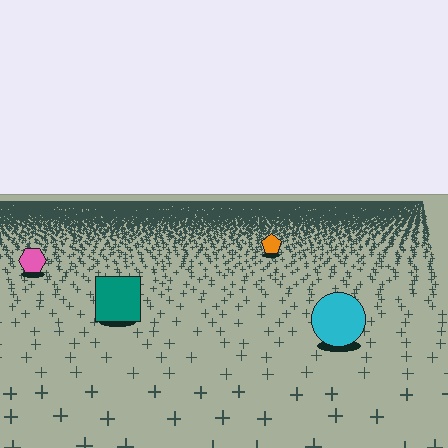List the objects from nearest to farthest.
From nearest to farthest: the cyan circle, the teal square, the pink hexagon, the orange pentagon.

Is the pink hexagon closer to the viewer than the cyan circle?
No. The cyan circle is closer — you can tell from the texture gradient: the ground texture is coarser near it.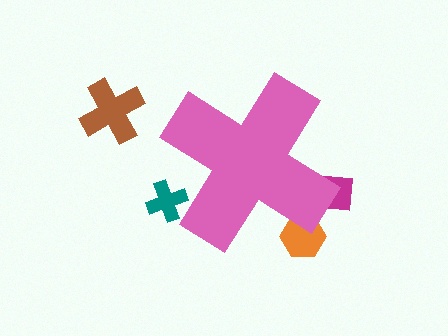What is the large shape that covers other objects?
A pink cross.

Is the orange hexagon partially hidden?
Yes, the orange hexagon is partially hidden behind the pink cross.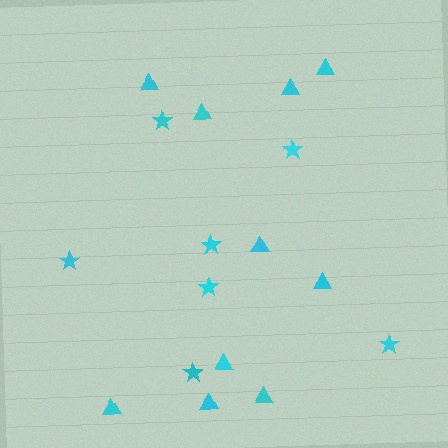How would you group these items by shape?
There are 2 groups: one group of triangles (10) and one group of stars (7).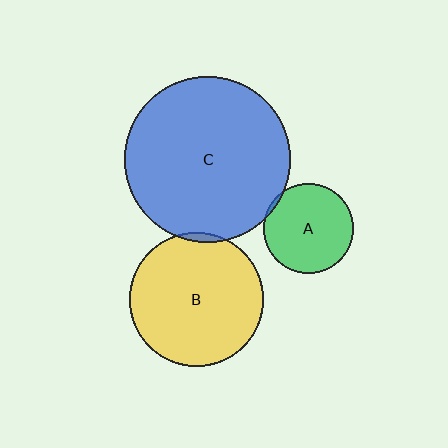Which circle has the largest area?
Circle C (blue).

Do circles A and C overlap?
Yes.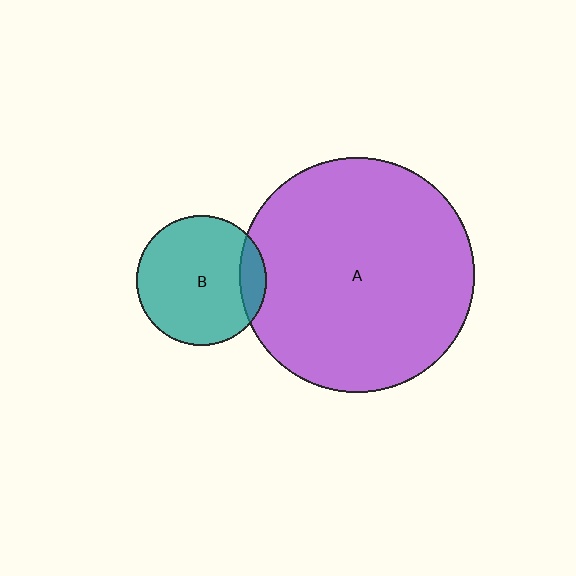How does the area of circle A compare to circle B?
Approximately 3.2 times.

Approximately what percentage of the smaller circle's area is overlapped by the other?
Approximately 10%.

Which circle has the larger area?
Circle A (purple).